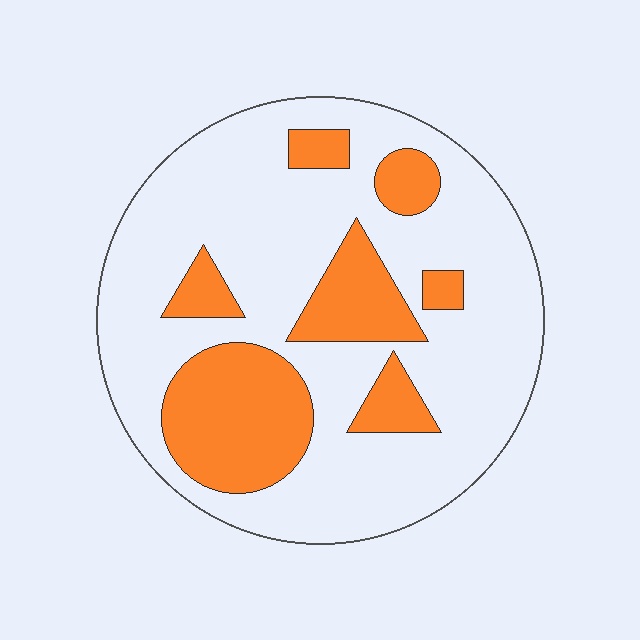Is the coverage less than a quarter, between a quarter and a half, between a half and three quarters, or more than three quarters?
Between a quarter and a half.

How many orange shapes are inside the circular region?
7.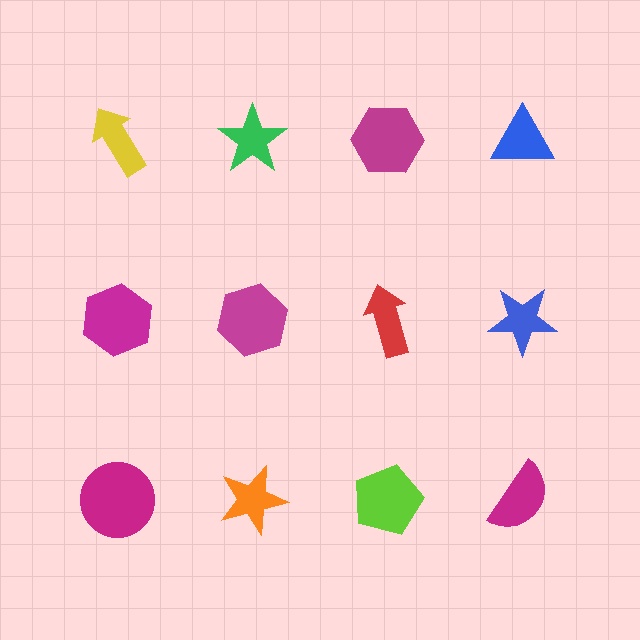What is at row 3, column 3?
A lime pentagon.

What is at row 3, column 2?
An orange star.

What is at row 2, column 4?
A blue star.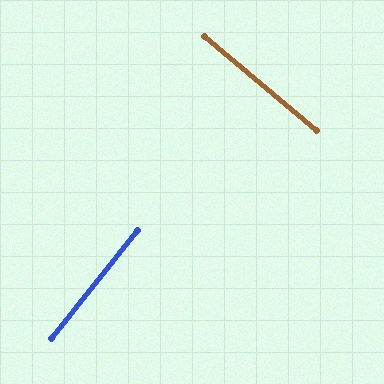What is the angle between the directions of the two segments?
Approximately 89 degrees.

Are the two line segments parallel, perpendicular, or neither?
Perpendicular — they meet at approximately 89°.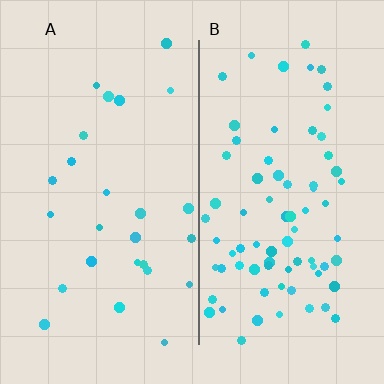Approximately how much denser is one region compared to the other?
Approximately 3.0× — region B over region A.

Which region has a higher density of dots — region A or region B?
B (the right).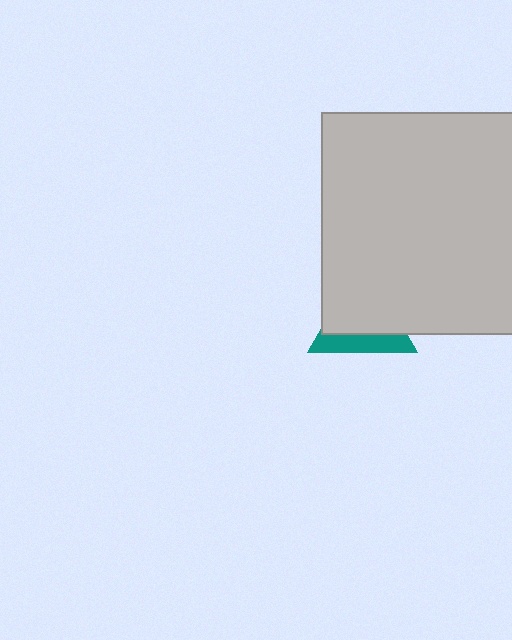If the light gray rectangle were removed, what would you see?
You would see the complete teal triangle.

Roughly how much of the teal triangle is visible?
A small part of it is visible (roughly 34%).